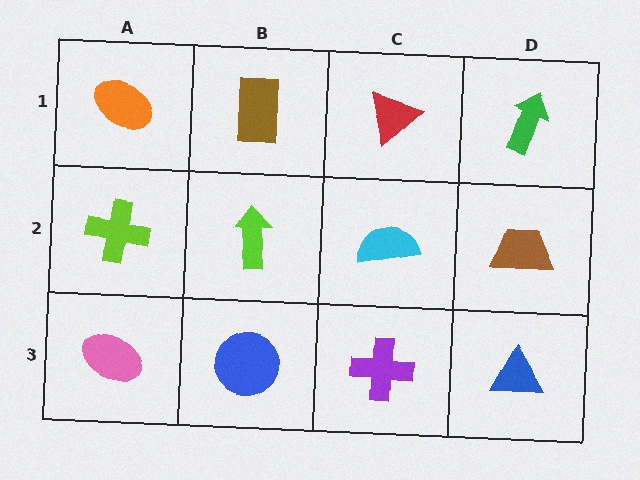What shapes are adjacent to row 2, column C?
A red triangle (row 1, column C), a purple cross (row 3, column C), a lime arrow (row 2, column B), a brown trapezoid (row 2, column D).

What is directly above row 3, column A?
A lime cross.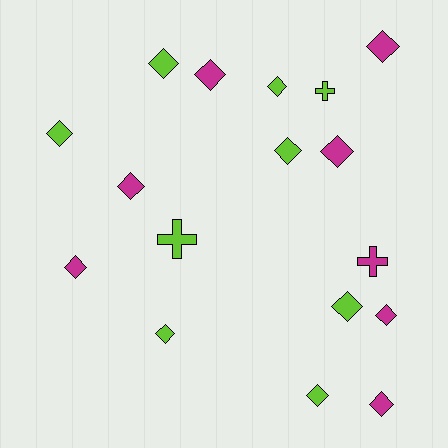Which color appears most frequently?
Lime, with 9 objects.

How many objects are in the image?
There are 17 objects.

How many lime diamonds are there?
There are 7 lime diamonds.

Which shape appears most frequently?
Diamond, with 14 objects.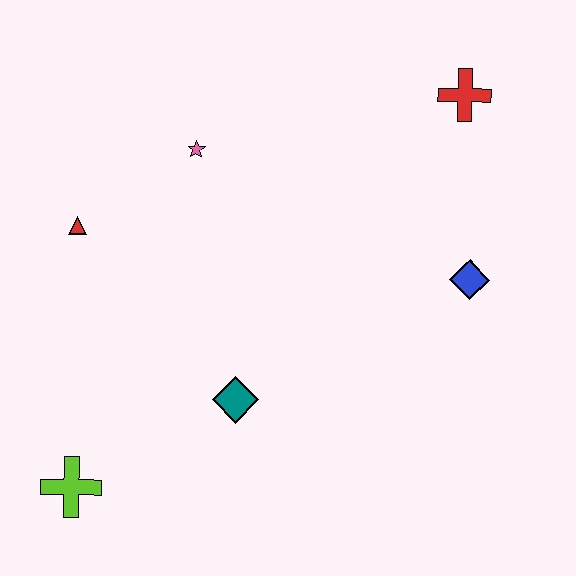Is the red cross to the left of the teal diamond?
No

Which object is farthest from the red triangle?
The red cross is farthest from the red triangle.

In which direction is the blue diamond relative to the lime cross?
The blue diamond is to the right of the lime cross.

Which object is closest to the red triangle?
The pink star is closest to the red triangle.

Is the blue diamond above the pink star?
No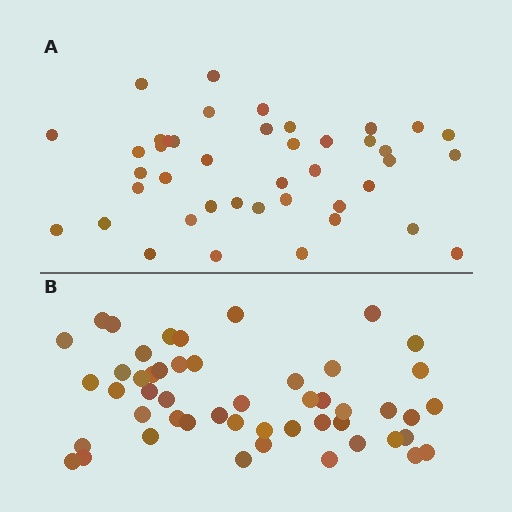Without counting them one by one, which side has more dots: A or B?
Region B (the bottom region) has more dots.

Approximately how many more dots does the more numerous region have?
Region B has roughly 8 or so more dots than region A.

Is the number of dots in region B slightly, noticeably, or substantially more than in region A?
Region B has only slightly more — the two regions are fairly close. The ratio is roughly 1.2 to 1.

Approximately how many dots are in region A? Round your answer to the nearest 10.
About 40 dots. (The exact count is 42, which rounds to 40.)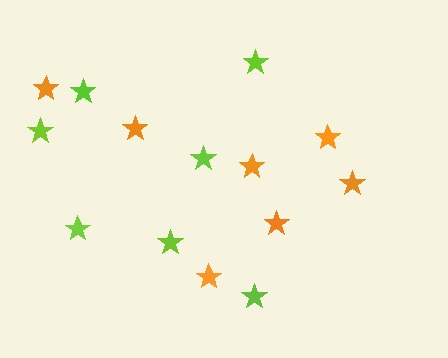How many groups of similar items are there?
There are 2 groups: one group of lime stars (7) and one group of orange stars (7).